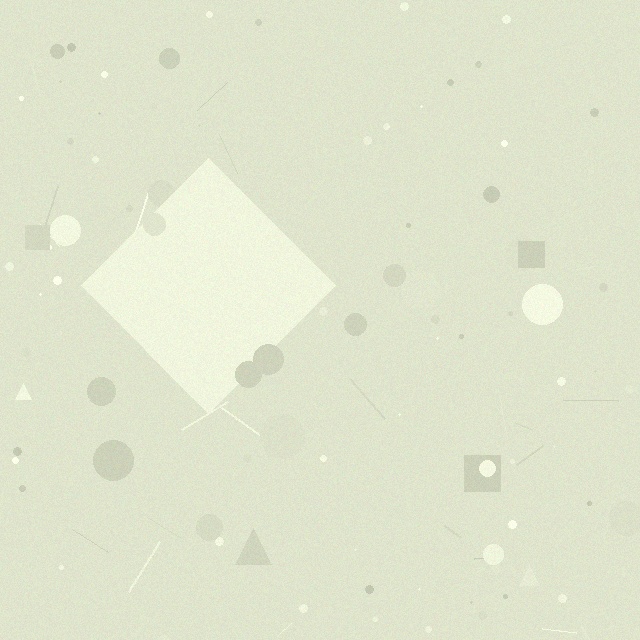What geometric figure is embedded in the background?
A diamond is embedded in the background.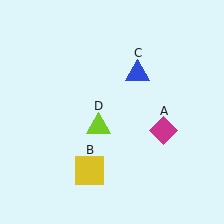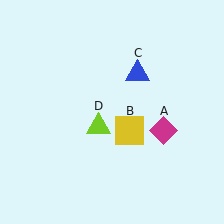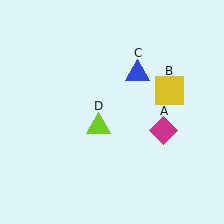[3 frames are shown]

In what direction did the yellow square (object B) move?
The yellow square (object B) moved up and to the right.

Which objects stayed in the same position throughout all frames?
Magenta diamond (object A) and blue triangle (object C) and lime triangle (object D) remained stationary.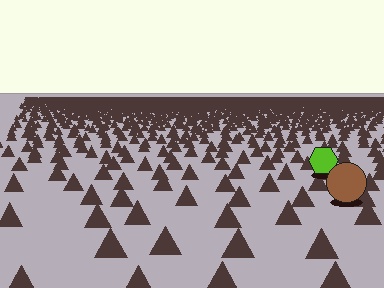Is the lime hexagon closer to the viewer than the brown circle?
No. The brown circle is closer — you can tell from the texture gradient: the ground texture is coarser near it.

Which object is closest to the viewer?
The brown circle is closest. The texture marks near it are larger and more spread out.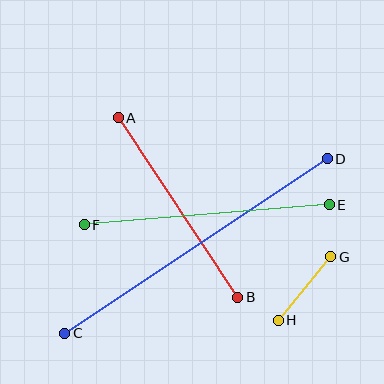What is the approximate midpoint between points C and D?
The midpoint is at approximately (196, 246) pixels.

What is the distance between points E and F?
The distance is approximately 246 pixels.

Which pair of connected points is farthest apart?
Points C and D are farthest apart.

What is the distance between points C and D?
The distance is approximately 315 pixels.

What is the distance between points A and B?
The distance is approximately 216 pixels.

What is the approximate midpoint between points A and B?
The midpoint is at approximately (178, 208) pixels.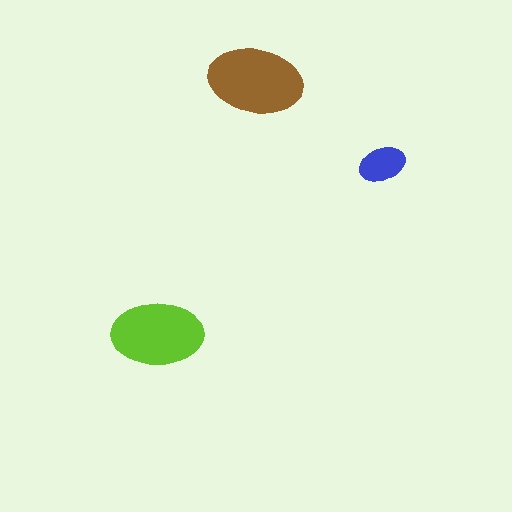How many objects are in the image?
There are 3 objects in the image.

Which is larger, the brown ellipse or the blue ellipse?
The brown one.